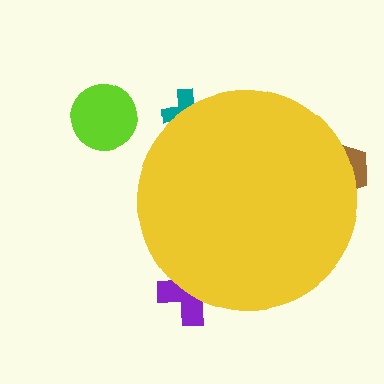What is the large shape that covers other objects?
A yellow circle.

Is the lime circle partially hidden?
No, the lime circle is fully visible.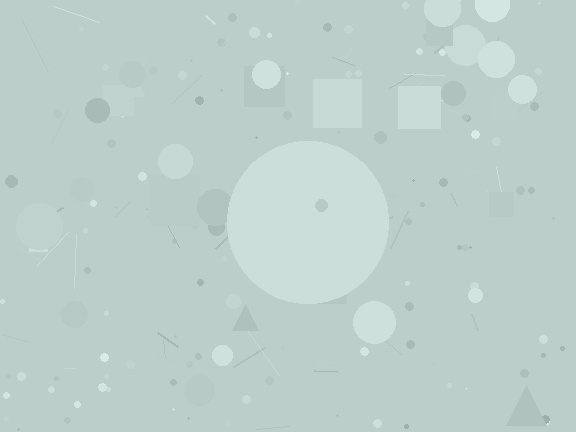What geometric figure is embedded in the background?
A circle is embedded in the background.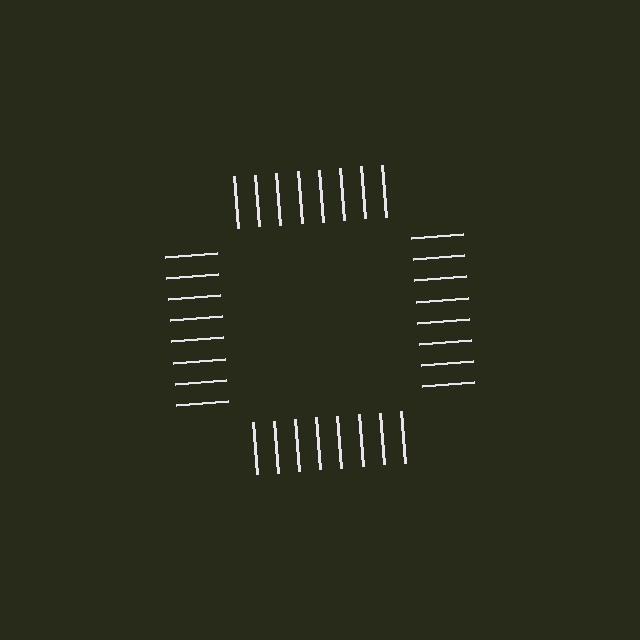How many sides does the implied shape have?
4 sides — the line-ends trace a square.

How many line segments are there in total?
32 — 8 along each of the 4 edges.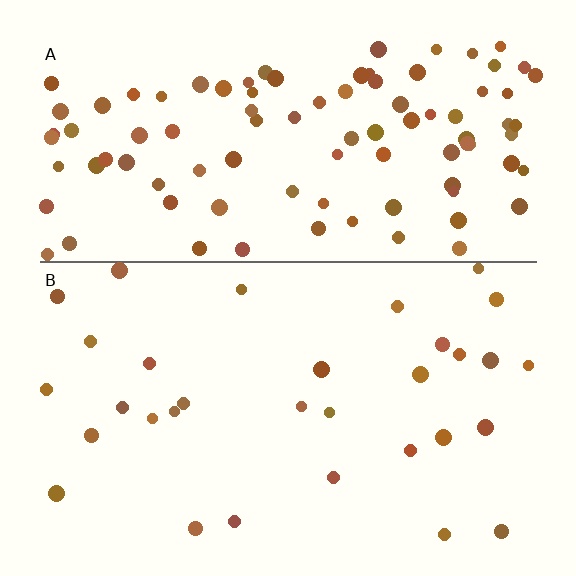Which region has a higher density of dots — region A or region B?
A (the top).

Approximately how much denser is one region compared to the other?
Approximately 3.1× — region A over region B.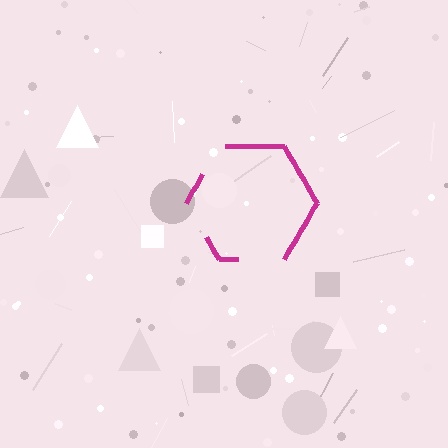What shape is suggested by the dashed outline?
The dashed outline suggests a hexagon.